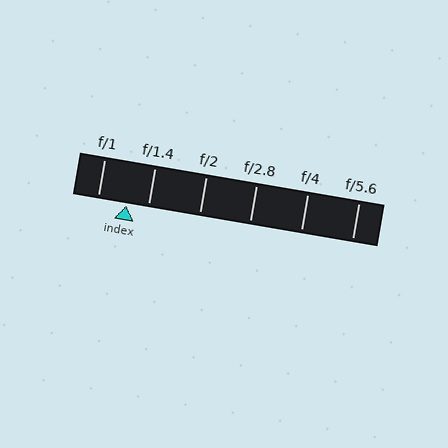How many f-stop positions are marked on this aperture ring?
There are 6 f-stop positions marked.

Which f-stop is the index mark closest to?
The index mark is closest to f/1.4.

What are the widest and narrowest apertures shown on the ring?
The widest aperture shown is f/1 and the narrowest is f/5.6.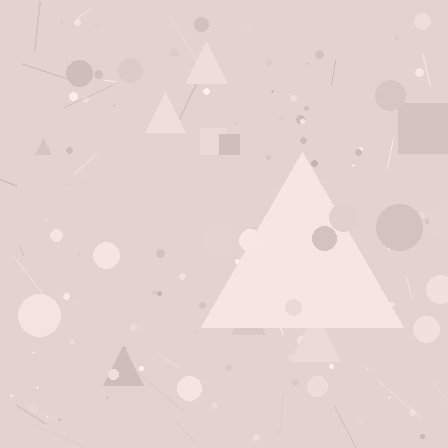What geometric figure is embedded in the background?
A triangle is embedded in the background.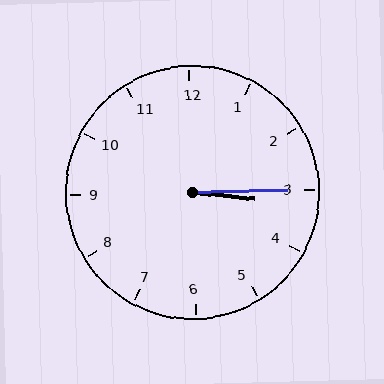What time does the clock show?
3:15.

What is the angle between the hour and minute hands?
Approximately 8 degrees.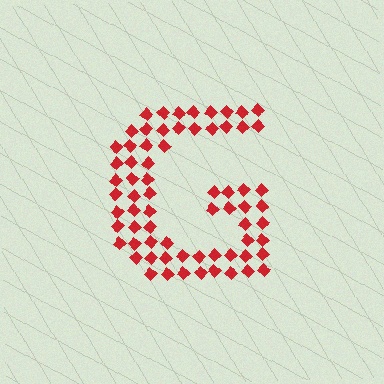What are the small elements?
The small elements are diamonds.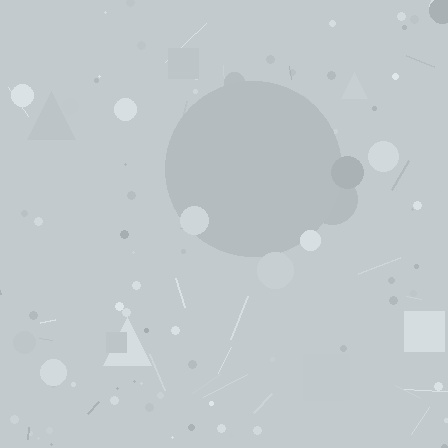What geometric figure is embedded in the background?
A circle is embedded in the background.